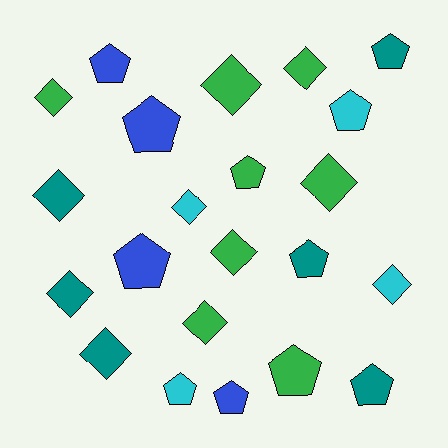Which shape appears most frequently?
Pentagon, with 11 objects.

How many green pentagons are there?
There are 2 green pentagons.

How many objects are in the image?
There are 22 objects.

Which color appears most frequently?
Green, with 8 objects.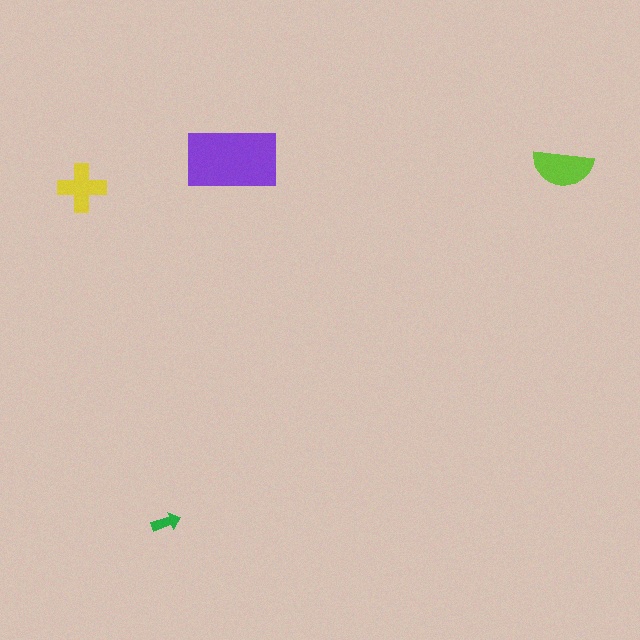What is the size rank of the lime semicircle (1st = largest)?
2nd.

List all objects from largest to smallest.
The purple rectangle, the lime semicircle, the yellow cross, the green arrow.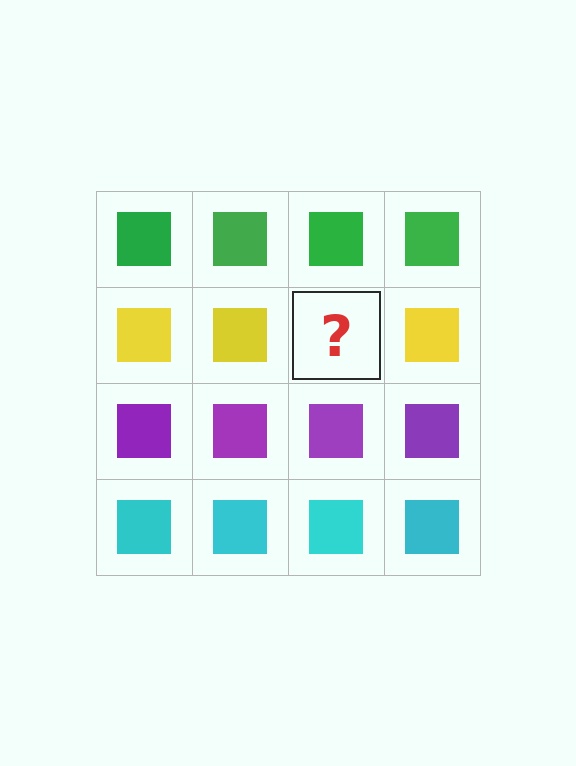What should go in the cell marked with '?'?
The missing cell should contain a yellow square.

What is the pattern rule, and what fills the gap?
The rule is that each row has a consistent color. The gap should be filled with a yellow square.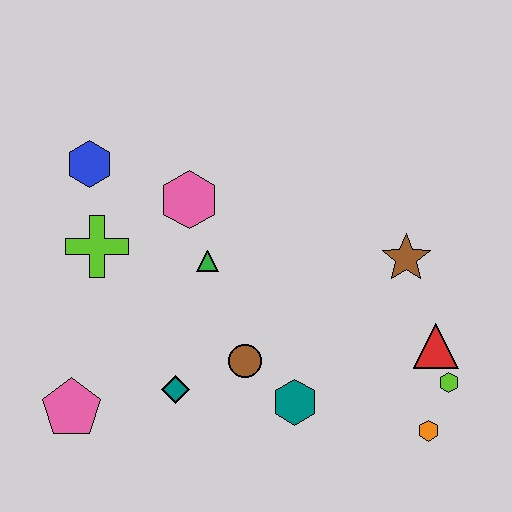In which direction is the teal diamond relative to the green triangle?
The teal diamond is below the green triangle.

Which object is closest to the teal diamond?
The brown circle is closest to the teal diamond.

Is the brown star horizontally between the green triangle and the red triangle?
Yes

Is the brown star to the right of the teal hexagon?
Yes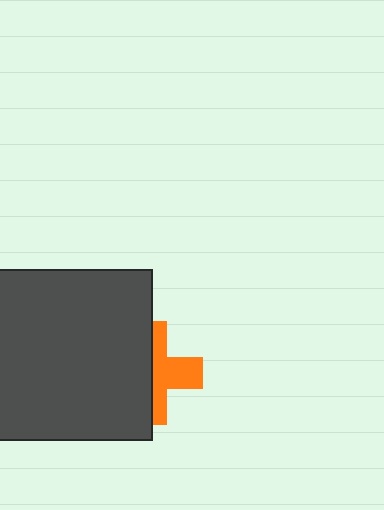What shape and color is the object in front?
The object in front is a dark gray rectangle.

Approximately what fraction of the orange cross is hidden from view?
Roughly 54% of the orange cross is hidden behind the dark gray rectangle.